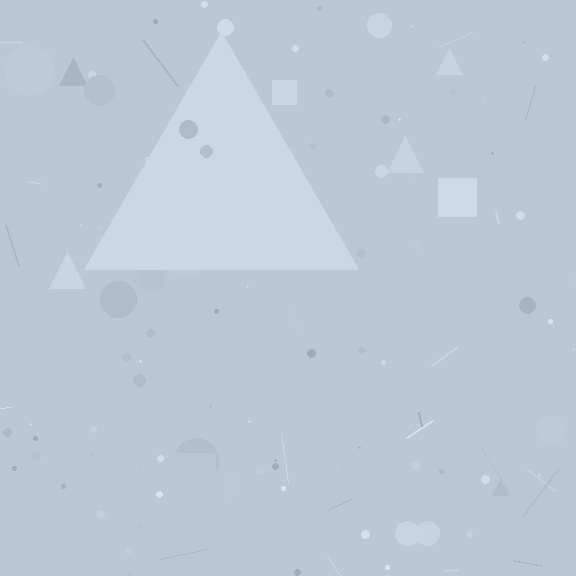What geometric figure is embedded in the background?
A triangle is embedded in the background.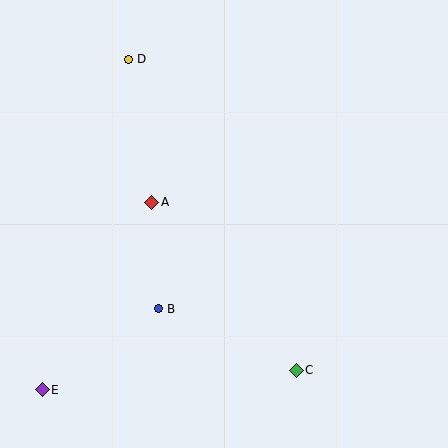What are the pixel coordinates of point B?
Point B is at (158, 309).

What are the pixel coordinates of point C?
Point C is at (296, 370).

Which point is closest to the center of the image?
Point A at (152, 202) is closest to the center.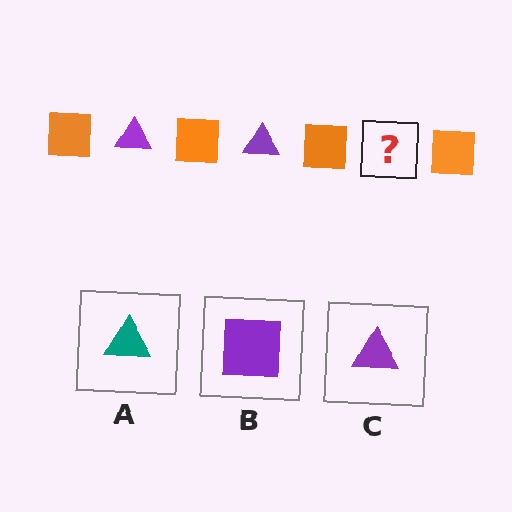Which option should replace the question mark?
Option C.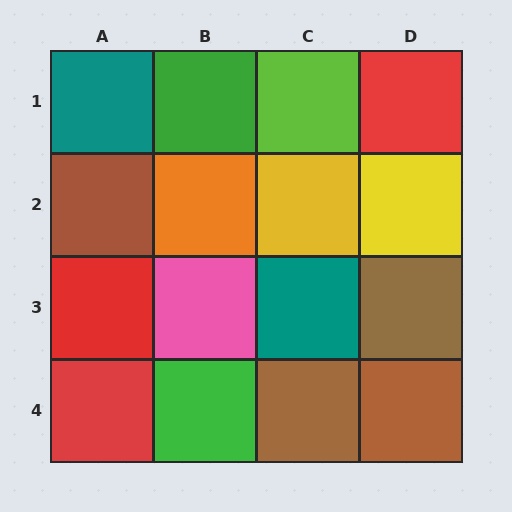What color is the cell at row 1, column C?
Lime.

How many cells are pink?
1 cell is pink.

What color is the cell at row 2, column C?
Yellow.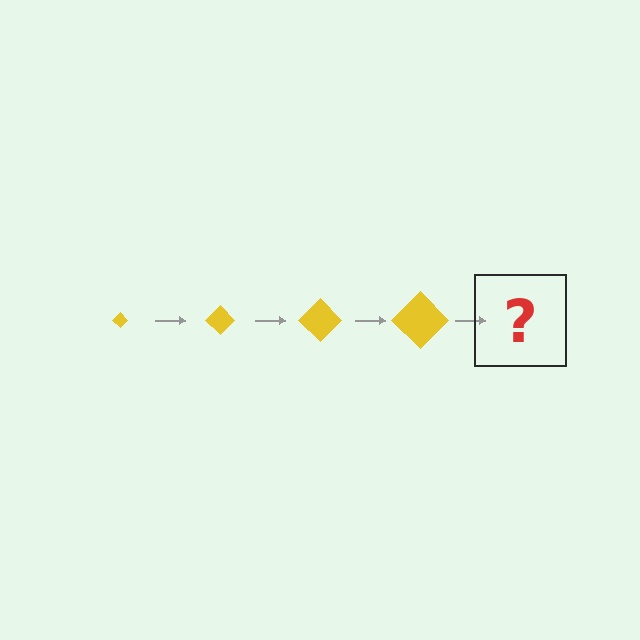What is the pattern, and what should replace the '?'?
The pattern is that the diamond gets progressively larger each step. The '?' should be a yellow diamond, larger than the previous one.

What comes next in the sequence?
The next element should be a yellow diamond, larger than the previous one.